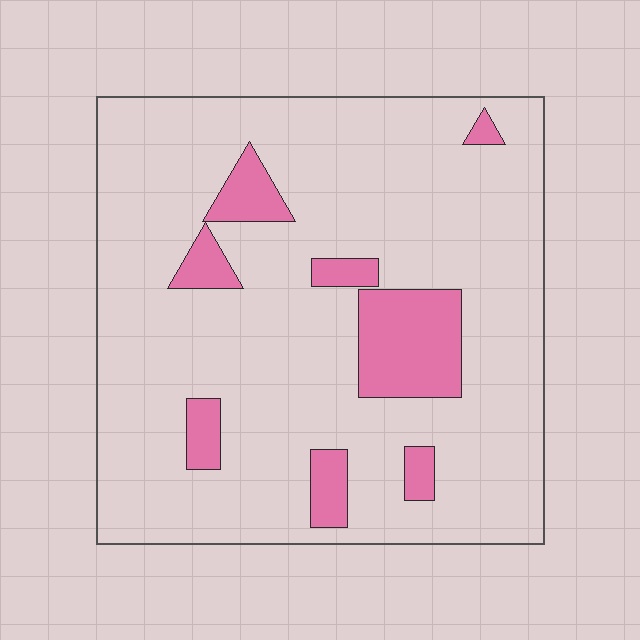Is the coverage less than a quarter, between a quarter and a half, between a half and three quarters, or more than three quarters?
Less than a quarter.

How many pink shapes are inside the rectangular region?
8.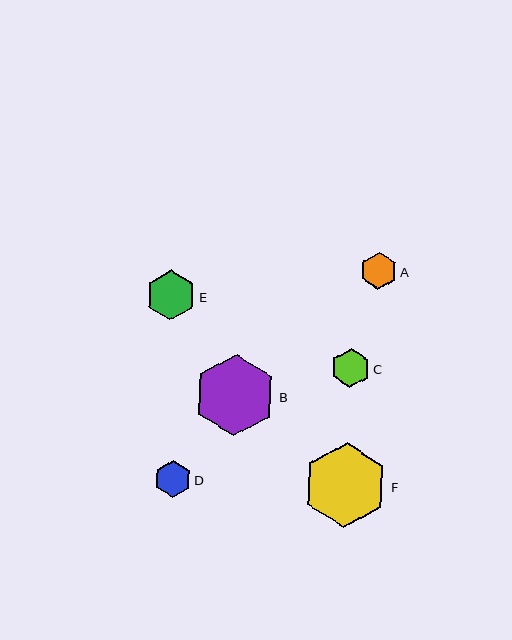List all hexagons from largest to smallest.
From largest to smallest: F, B, E, C, D, A.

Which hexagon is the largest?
Hexagon F is the largest with a size of approximately 85 pixels.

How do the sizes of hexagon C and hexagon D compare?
Hexagon C and hexagon D are approximately the same size.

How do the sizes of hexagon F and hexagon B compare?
Hexagon F and hexagon B are approximately the same size.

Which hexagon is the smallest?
Hexagon A is the smallest with a size of approximately 36 pixels.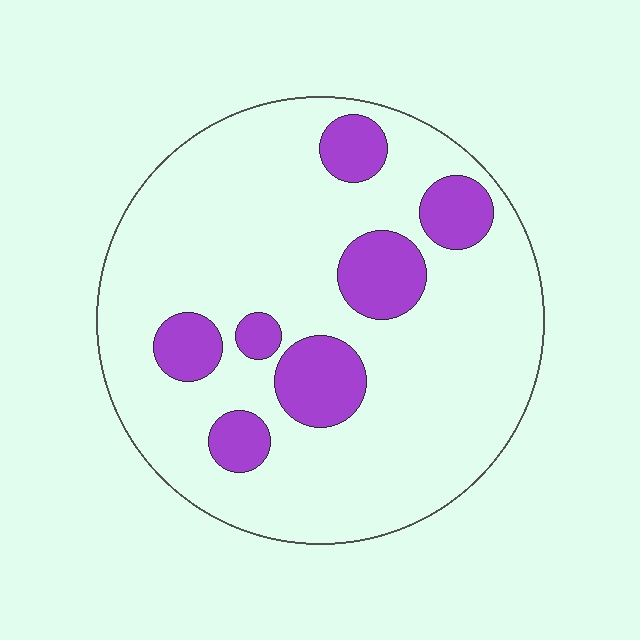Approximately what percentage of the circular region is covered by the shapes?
Approximately 20%.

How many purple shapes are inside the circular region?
7.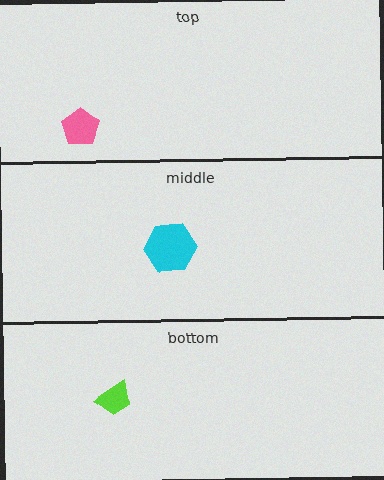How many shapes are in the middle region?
1.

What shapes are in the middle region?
The cyan hexagon.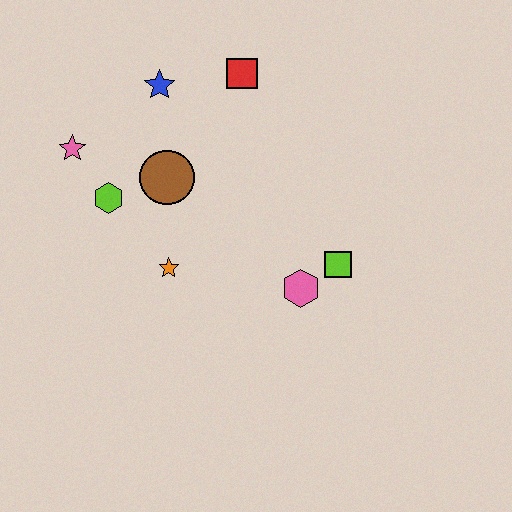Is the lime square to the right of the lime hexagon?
Yes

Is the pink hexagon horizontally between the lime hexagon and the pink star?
No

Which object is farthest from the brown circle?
The lime square is farthest from the brown circle.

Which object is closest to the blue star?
The red square is closest to the blue star.